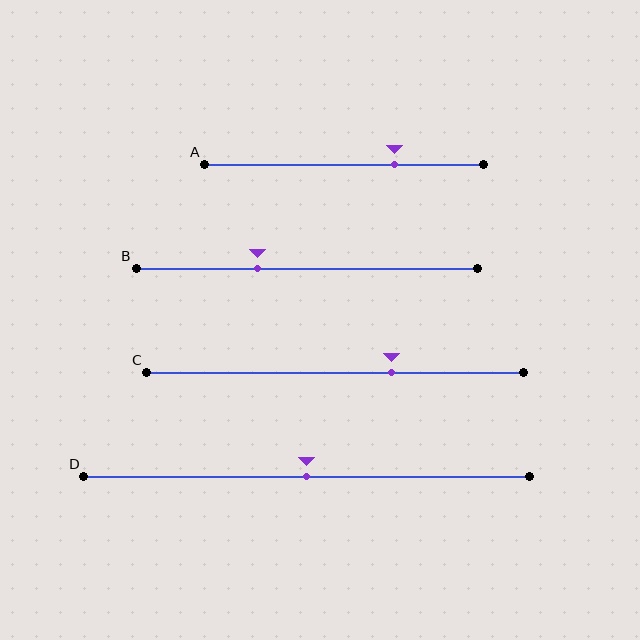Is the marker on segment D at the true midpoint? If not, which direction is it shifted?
Yes, the marker on segment D is at the true midpoint.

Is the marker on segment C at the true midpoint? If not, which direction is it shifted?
No, the marker on segment C is shifted to the right by about 15% of the segment length.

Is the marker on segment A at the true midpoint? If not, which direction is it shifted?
No, the marker on segment A is shifted to the right by about 18% of the segment length.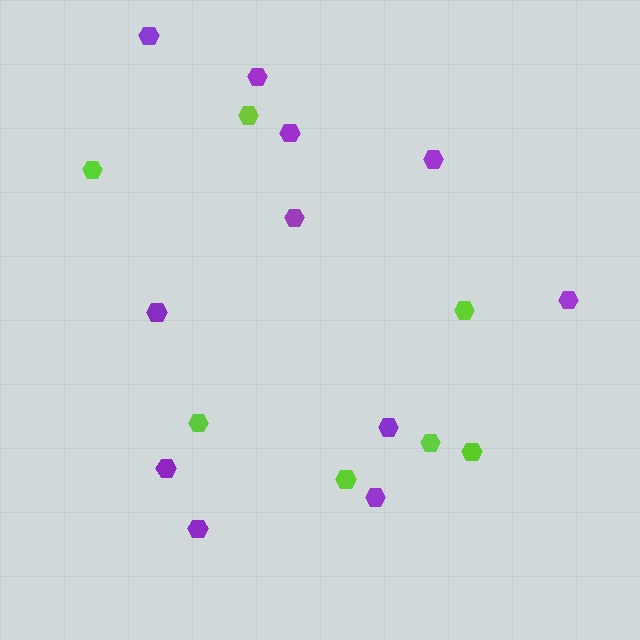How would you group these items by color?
There are 2 groups: one group of lime hexagons (7) and one group of purple hexagons (11).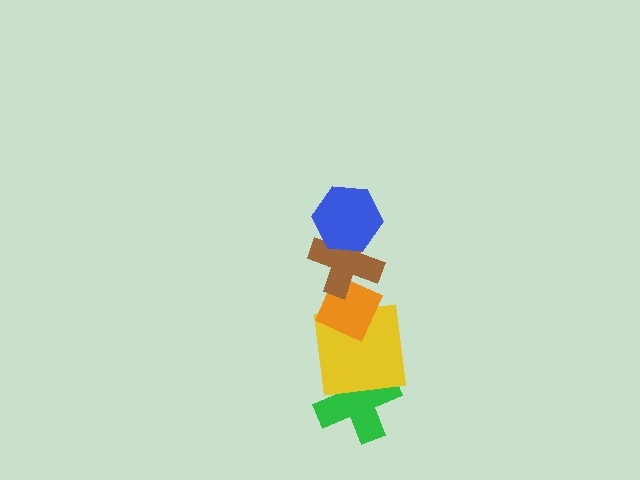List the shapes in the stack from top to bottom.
From top to bottom: the blue hexagon, the brown cross, the orange diamond, the yellow square, the green cross.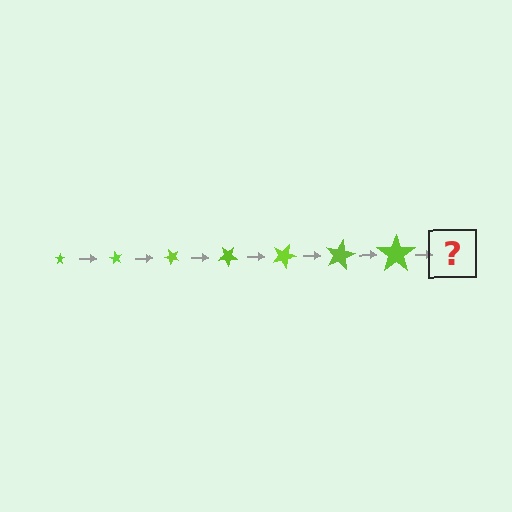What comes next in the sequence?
The next element should be a star, larger than the previous one and rotated 420 degrees from the start.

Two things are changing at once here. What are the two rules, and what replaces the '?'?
The two rules are that the star grows larger each step and it rotates 60 degrees each step. The '?' should be a star, larger than the previous one and rotated 420 degrees from the start.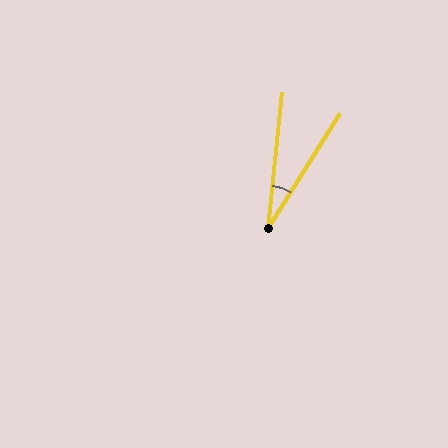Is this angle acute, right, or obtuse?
It is acute.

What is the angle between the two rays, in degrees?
Approximately 26 degrees.